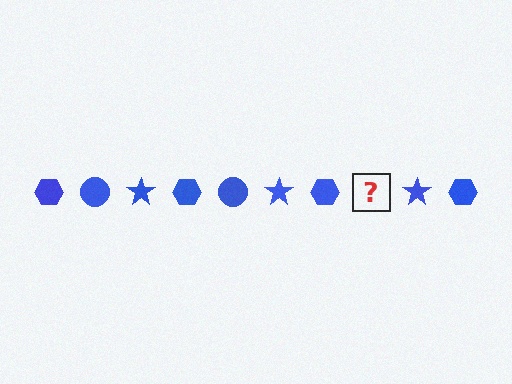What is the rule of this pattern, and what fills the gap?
The rule is that the pattern cycles through hexagon, circle, star shapes in blue. The gap should be filled with a blue circle.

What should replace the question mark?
The question mark should be replaced with a blue circle.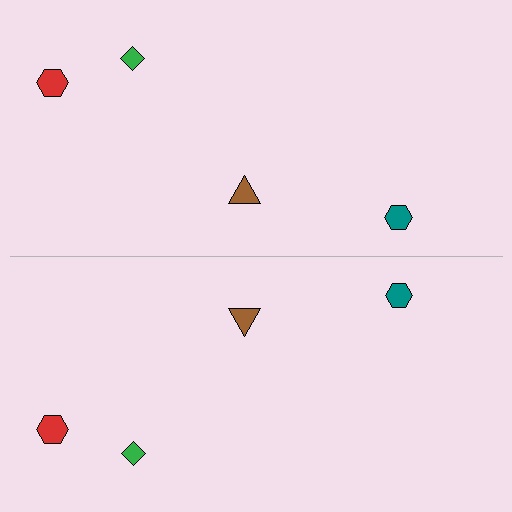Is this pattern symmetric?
Yes, this pattern has bilateral (reflection) symmetry.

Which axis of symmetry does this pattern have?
The pattern has a horizontal axis of symmetry running through the center of the image.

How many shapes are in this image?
There are 8 shapes in this image.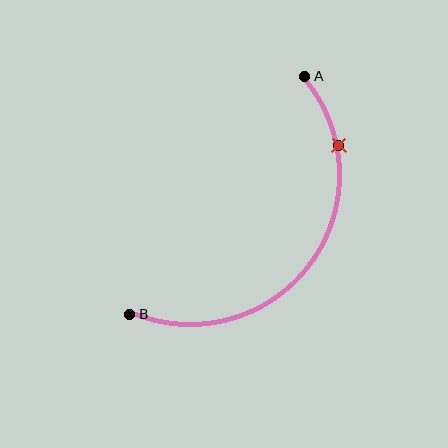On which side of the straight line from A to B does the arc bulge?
The arc bulges below and to the right of the straight line connecting A and B.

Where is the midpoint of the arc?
The arc midpoint is the point on the curve farthest from the straight line joining A and B. It sits below and to the right of that line.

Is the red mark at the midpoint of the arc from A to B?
No. The red mark lies on the arc but is closer to endpoint A. The arc midpoint would be at the point on the curve equidistant along the arc from both A and B.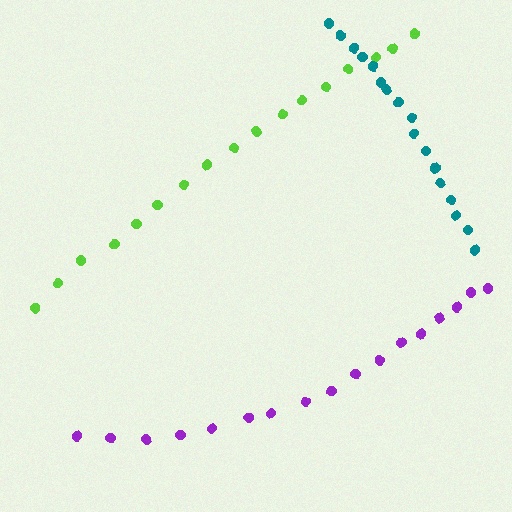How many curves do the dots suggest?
There are 3 distinct paths.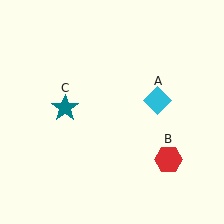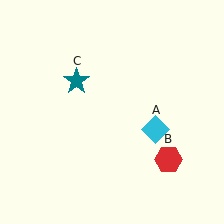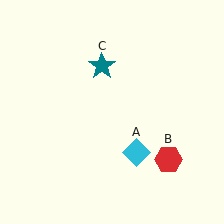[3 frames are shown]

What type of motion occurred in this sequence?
The cyan diamond (object A), teal star (object C) rotated clockwise around the center of the scene.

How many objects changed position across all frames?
2 objects changed position: cyan diamond (object A), teal star (object C).